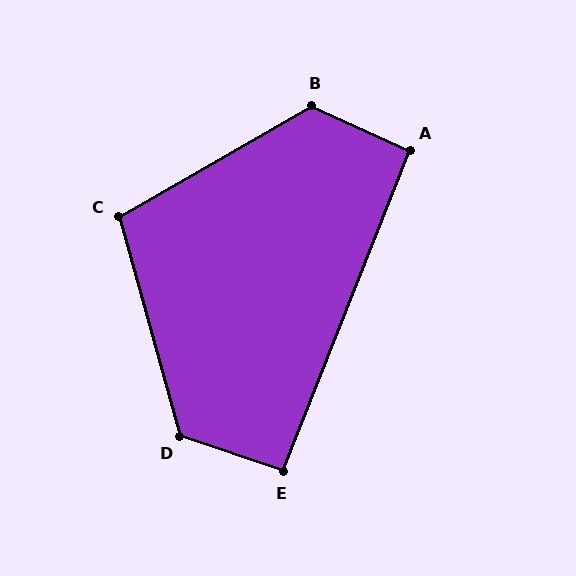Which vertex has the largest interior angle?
B, at approximately 126 degrees.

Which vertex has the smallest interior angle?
E, at approximately 93 degrees.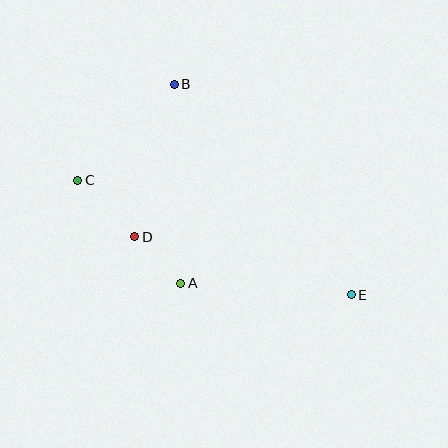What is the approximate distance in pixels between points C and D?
The distance between C and D is approximately 80 pixels.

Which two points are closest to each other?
Points A and D are closest to each other.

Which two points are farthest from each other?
Points C and E are farthest from each other.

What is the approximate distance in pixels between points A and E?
The distance between A and E is approximately 171 pixels.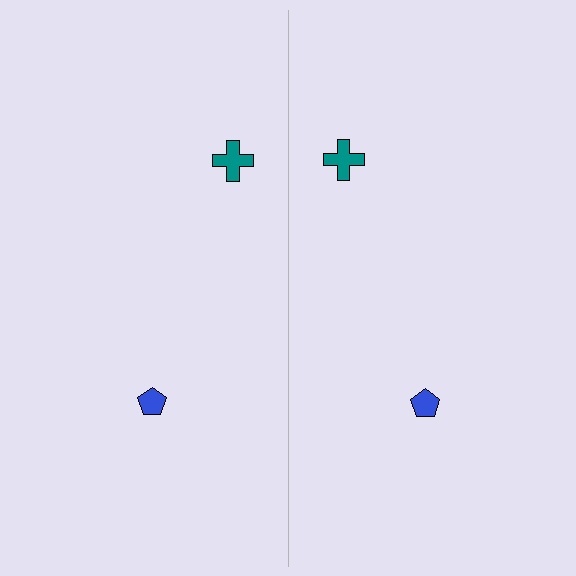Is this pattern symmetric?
Yes, this pattern has bilateral (reflection) symmetry.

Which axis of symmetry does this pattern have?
The pattern has a vertical axis of symmetry running through the center of the image.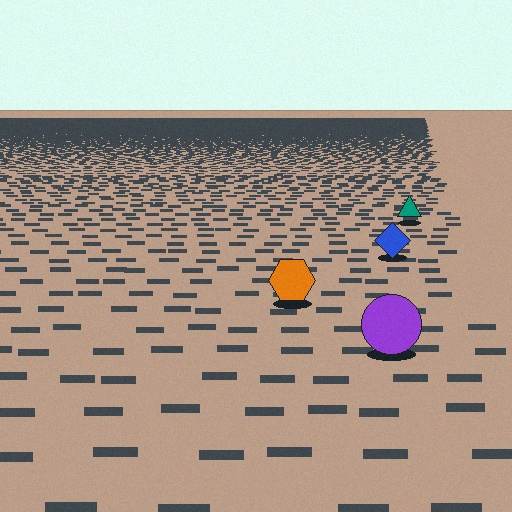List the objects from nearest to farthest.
From nearest to farthest: the purple circle, the orange hexagon, the blue diamond, the teal triangle.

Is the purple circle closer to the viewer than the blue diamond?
Yes. The purple circle is closer — you can tell from the texture gradient: the ground texture is coarser near it.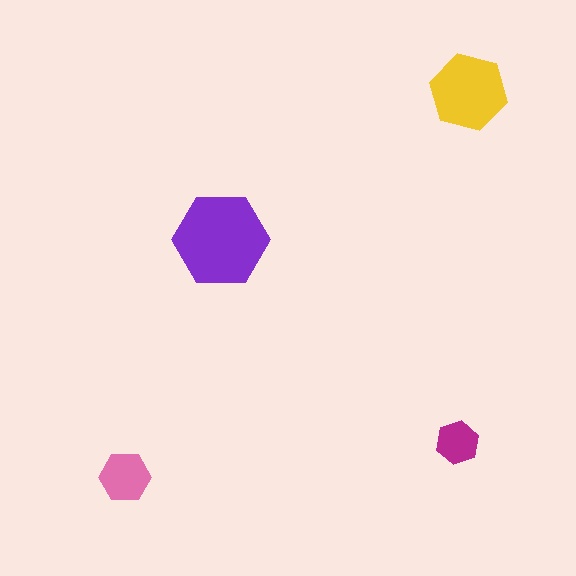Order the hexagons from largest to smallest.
the purple one, the yellow one, the pink one, the magenta one.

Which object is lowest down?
The pink hexagon is bottommost.